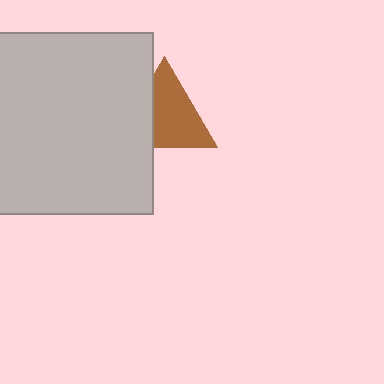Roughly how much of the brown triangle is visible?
Most of it is visible (roughly 68%).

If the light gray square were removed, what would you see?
You would see the complete brown triangle.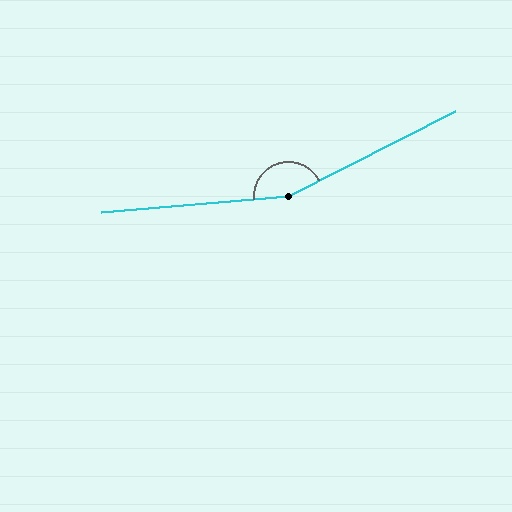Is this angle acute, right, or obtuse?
It is obtuse.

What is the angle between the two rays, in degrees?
Approximately 158 degrees.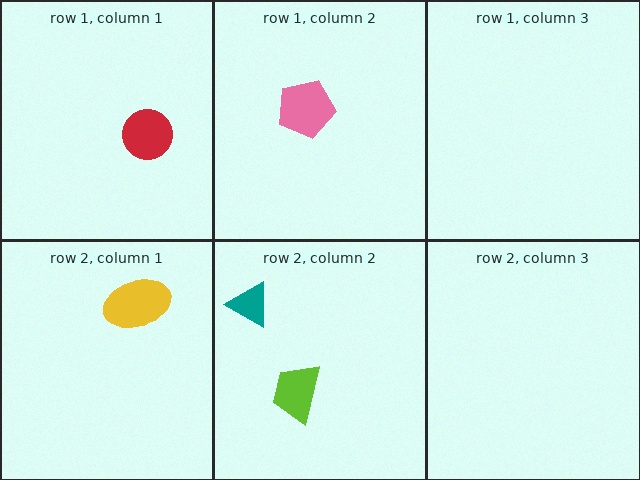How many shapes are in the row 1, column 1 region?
1.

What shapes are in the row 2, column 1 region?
The yellow ellipse.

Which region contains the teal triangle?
The row 2, column 2 region.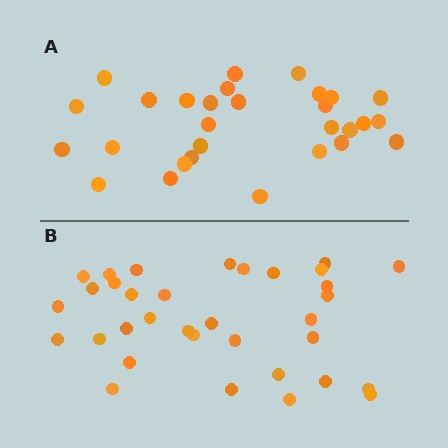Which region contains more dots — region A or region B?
Region B (the bottom region) has more dots.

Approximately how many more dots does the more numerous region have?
Region B has about 5 more dots than region A.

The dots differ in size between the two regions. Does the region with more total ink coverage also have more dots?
No. Region A has more total ink coverage because its dots are larger, but region B actually contains more individual dots. Total area can be misleading — the number of items is what matters here.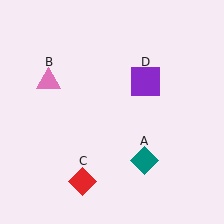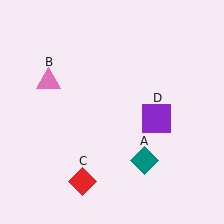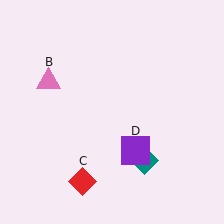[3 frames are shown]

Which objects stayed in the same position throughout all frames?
Teal diamond (object A) and pink triangle (object B) and red diamond (object C) remained stationary.